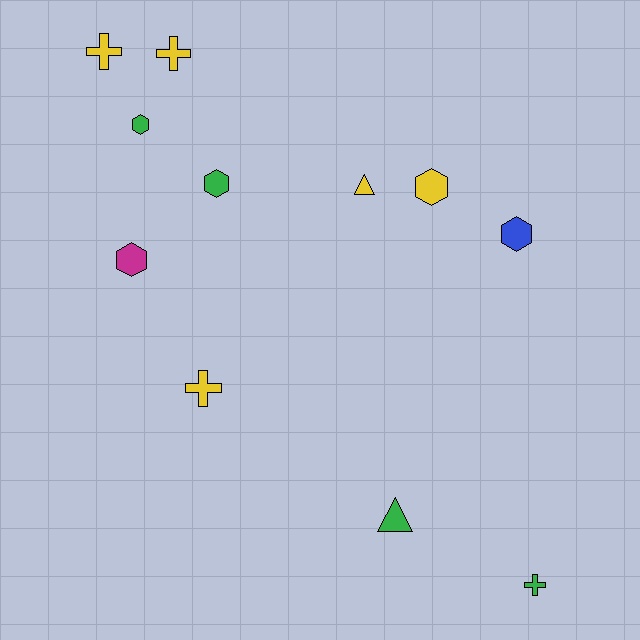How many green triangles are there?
There is 1 green triangle.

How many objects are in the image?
There are 11 objects.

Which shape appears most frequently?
Hexagon, with 5 objects.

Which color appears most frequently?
Yellow, with 5 objects.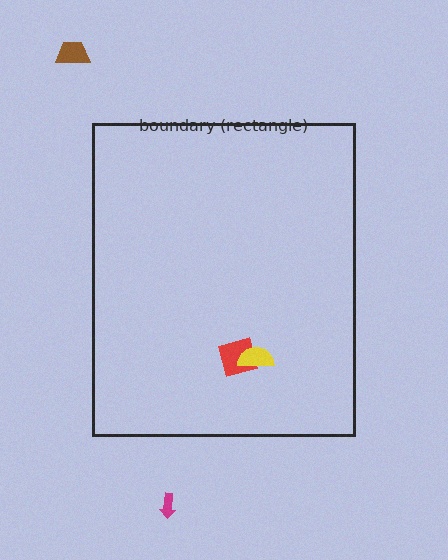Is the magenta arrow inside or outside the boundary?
Outside.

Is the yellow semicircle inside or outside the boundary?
Inside.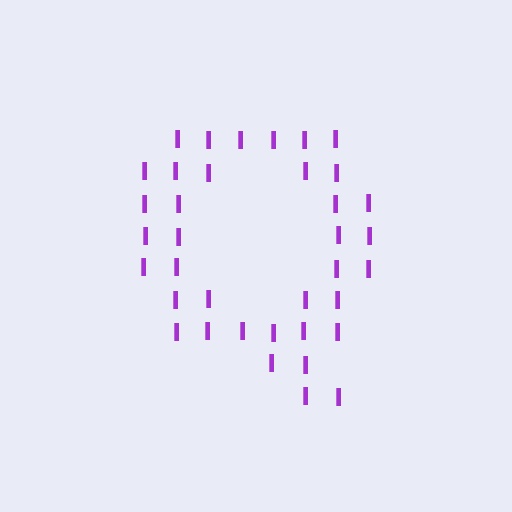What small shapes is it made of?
It is made of small letter I's.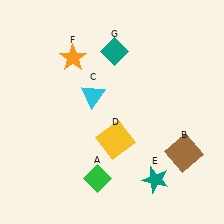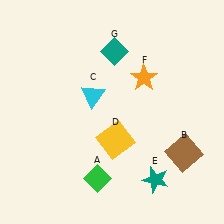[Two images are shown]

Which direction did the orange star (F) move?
The orange star (F) moved right.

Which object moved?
The orange star (F) moved right.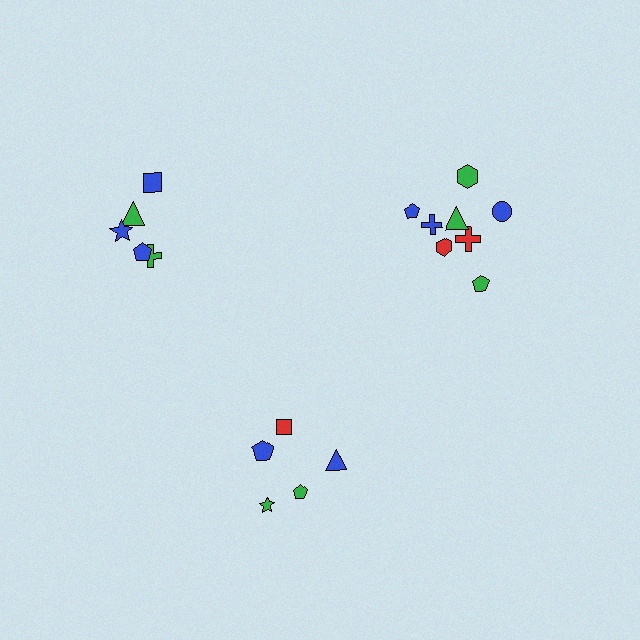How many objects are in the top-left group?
There are 5 objects.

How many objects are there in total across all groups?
There are 18 objects.